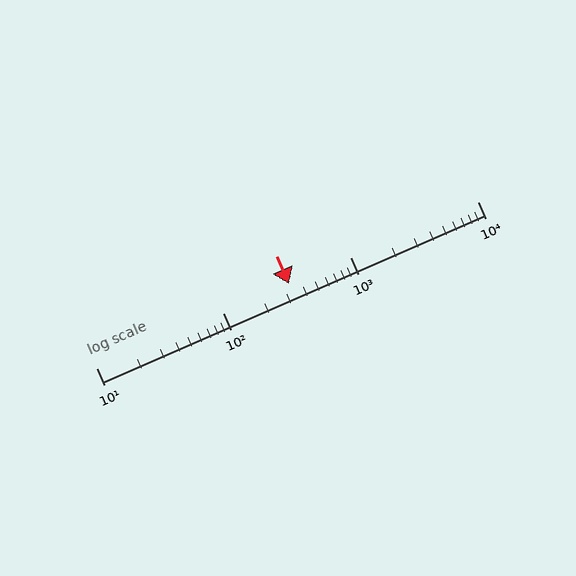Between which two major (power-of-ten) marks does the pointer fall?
The pointer is between 100 and 1000.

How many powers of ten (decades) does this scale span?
The scale spans 3 decades, from 10 to 10000.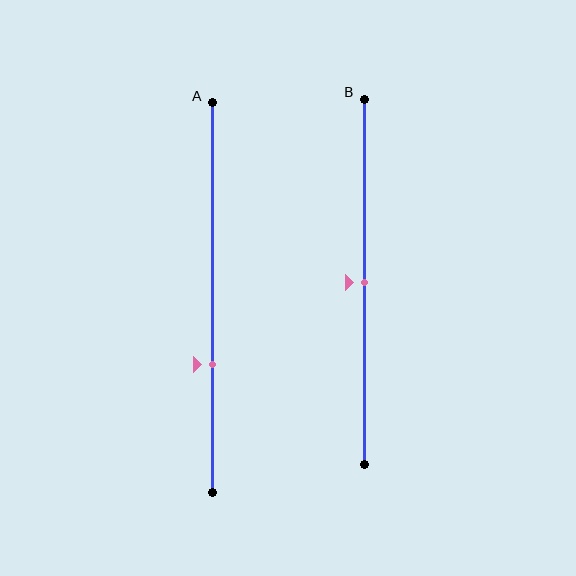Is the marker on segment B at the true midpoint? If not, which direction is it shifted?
Yes, the marker on segment B is at the true midpoint.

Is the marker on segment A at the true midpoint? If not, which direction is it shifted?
No, the marker on segment A is shifted downward by about 17% of the segment length.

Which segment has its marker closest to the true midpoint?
Segment B has its marker closest to the true midpoint.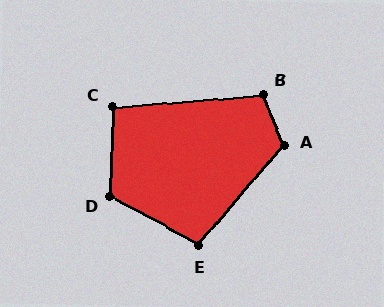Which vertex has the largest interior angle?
D, at approximately 118 degrees.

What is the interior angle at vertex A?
Approximately 117 degrees (obtuse).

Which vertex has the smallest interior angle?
C, at approximately 96 degrees.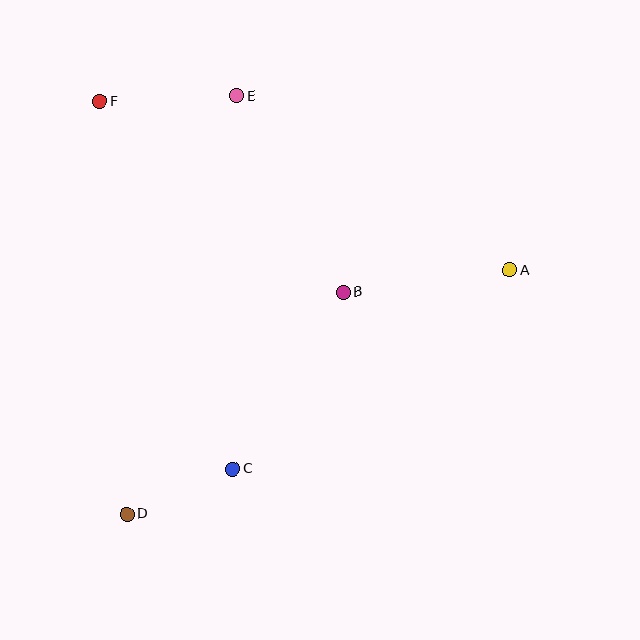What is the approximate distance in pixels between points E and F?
The distance between E and F is approximately 137 pixels.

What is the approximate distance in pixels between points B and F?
The distance between B and F is approximately 309 pixels.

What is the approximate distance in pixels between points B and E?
The distance between B and E is approximately 223 pixels.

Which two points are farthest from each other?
Points A and D are farthest from each other.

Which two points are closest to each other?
Points C and D are closest to each other.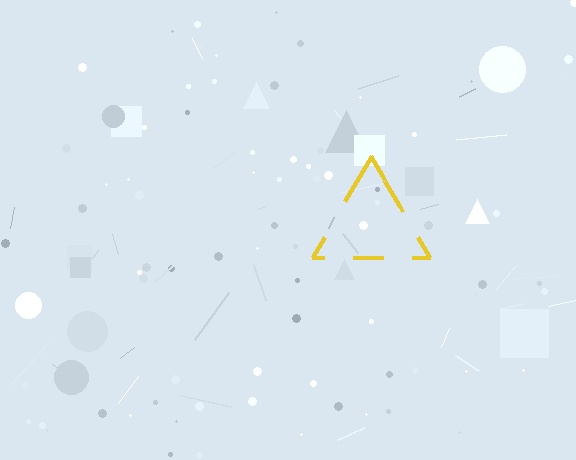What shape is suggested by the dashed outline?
The dashed outline suggests a triangle.